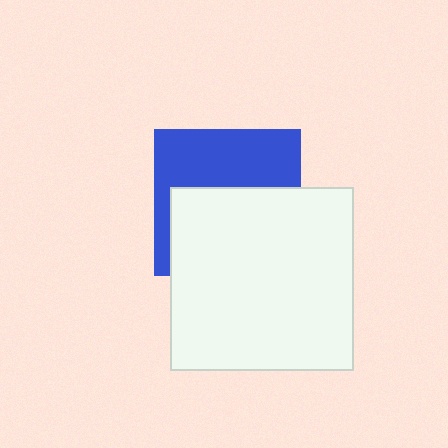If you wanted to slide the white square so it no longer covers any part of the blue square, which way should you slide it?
Slide it down — that is the most direct way to separate the two shapes.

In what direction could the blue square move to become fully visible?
The blue square could move up. That would shift it out from behind the white square entirely.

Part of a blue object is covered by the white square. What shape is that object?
It is a square.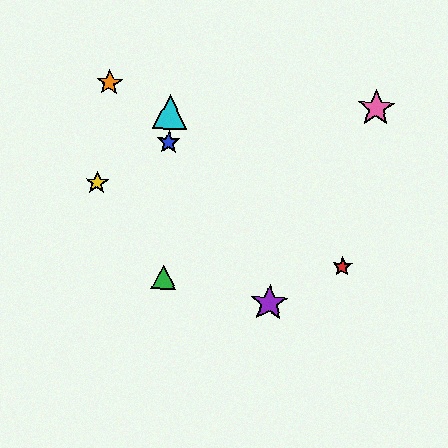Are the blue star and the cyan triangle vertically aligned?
Yes, both are at x≈169.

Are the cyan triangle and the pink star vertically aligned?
No, the cyan triangle is at x≈170 and the pink star is at x≈376.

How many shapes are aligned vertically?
3 shapes (the blue star, the green triangle, the cyan triangle) are aligned vertically.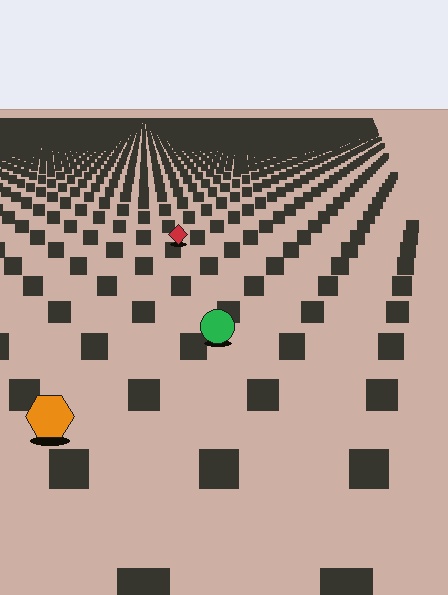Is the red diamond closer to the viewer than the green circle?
No. The green circle is closer — you can tell from the texture gradient: the ground texture is coarser near it.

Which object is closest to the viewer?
The orange hexagon is closest. The texture marks near it are larger and more spread out.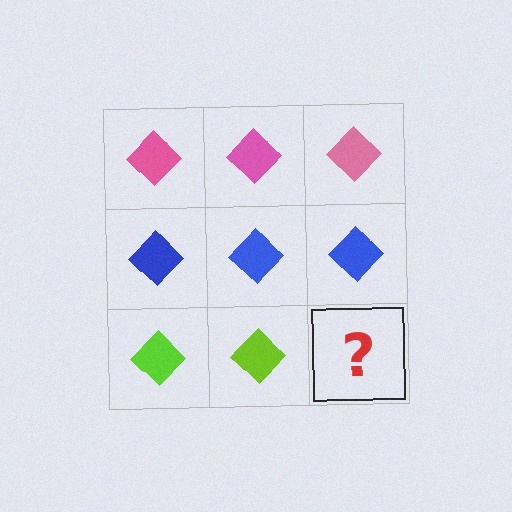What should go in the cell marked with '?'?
The missing cell should contain a lime diamond.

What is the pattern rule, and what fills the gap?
The rule is that each row has a consistent color. The gap should be filled with a lime diamond.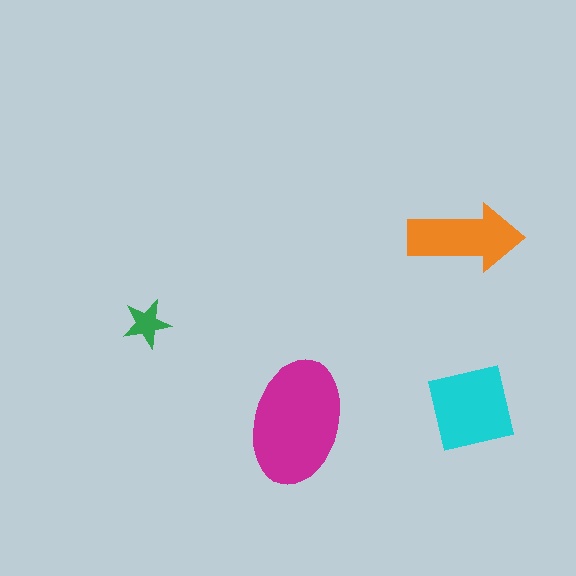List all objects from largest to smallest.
The magenta ellipse, the cyan square, the orange arrow, the green star.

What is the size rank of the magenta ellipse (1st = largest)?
1st.